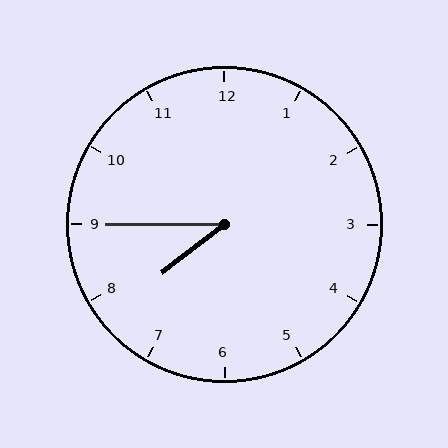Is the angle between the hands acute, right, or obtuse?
It is acute.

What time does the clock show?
7:45.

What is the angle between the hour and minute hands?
Approximately 38 degrees.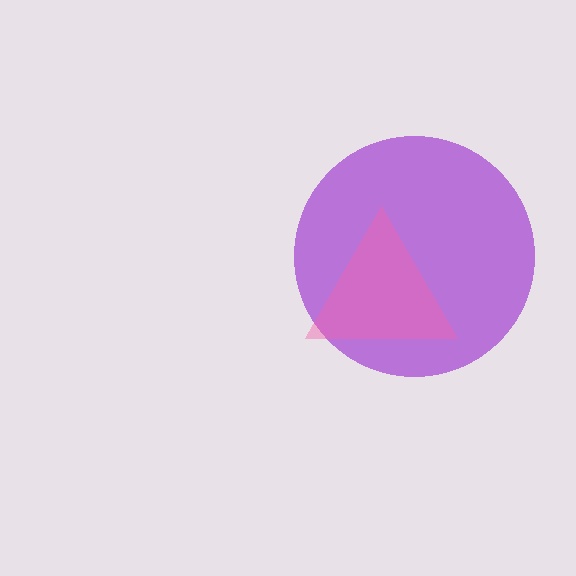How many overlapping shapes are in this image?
There are 2 overlapping shapes in the image.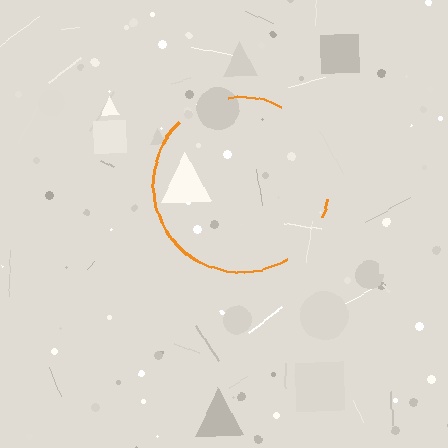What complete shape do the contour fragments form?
The contour fragments form a circle.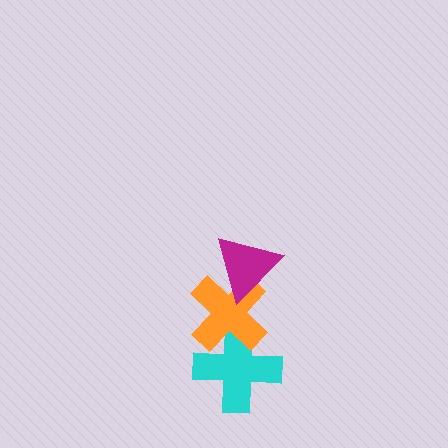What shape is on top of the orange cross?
The magenta triangle is on top of the orange cross.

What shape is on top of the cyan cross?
The orange cross is on top of the cyan cross.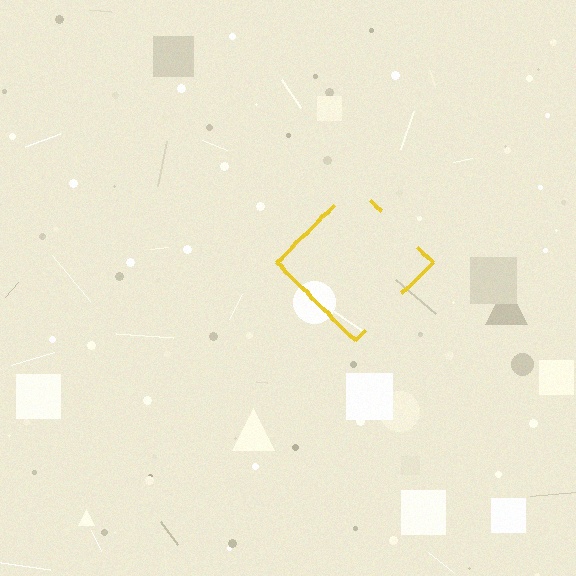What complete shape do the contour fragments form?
The contour fragments form a diamond.